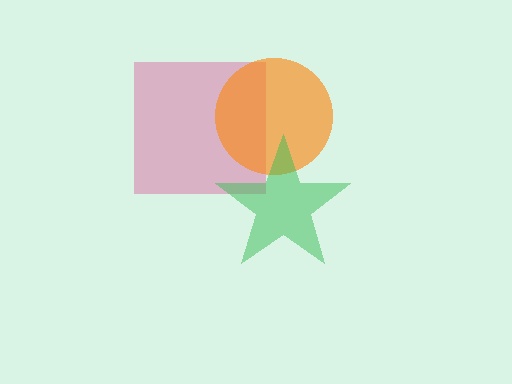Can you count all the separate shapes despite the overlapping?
Yes, there are 3 separate shapes.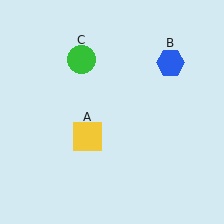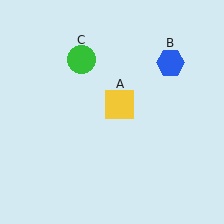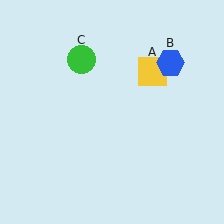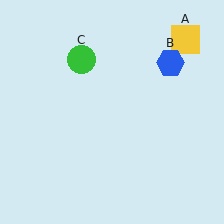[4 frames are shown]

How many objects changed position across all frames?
1 object changed position: yellow square (object A).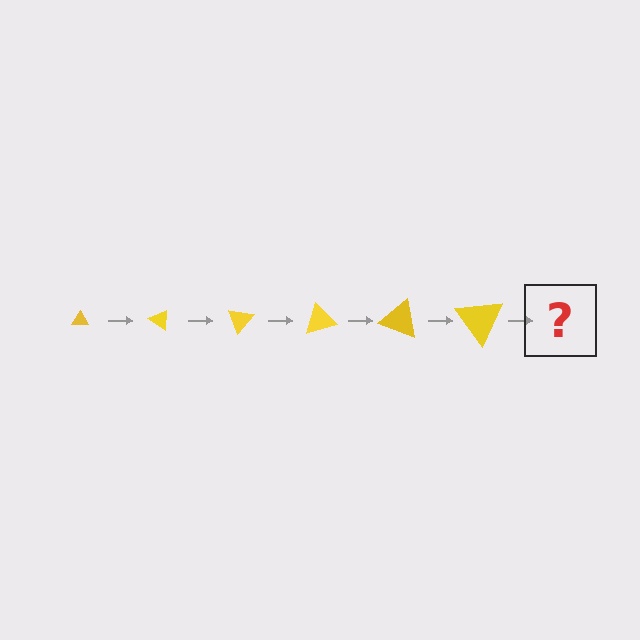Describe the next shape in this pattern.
It should be a triangle, larger than the previous one and rotated 210 degrees from the start.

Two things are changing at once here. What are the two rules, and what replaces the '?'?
The two rules are that the triangle grows larger each step and it rotates 35 degrees each step. The '?' should be a triangle, larger than the previous one and rotated 210 degrees from the start.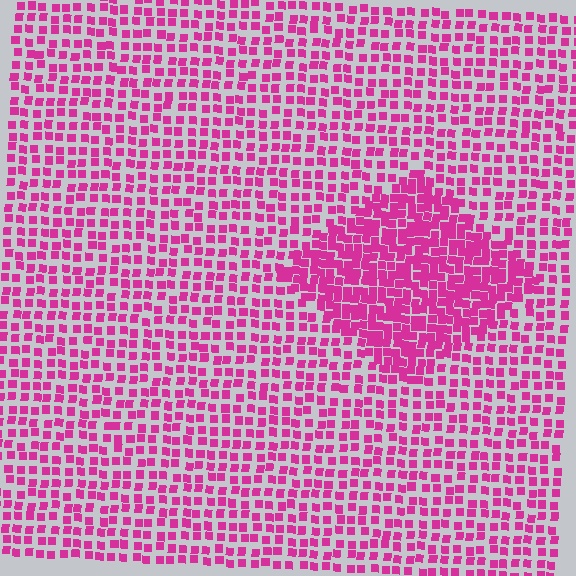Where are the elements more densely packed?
The elements are more densely packed inside the diamond boundary.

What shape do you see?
I see a diamond.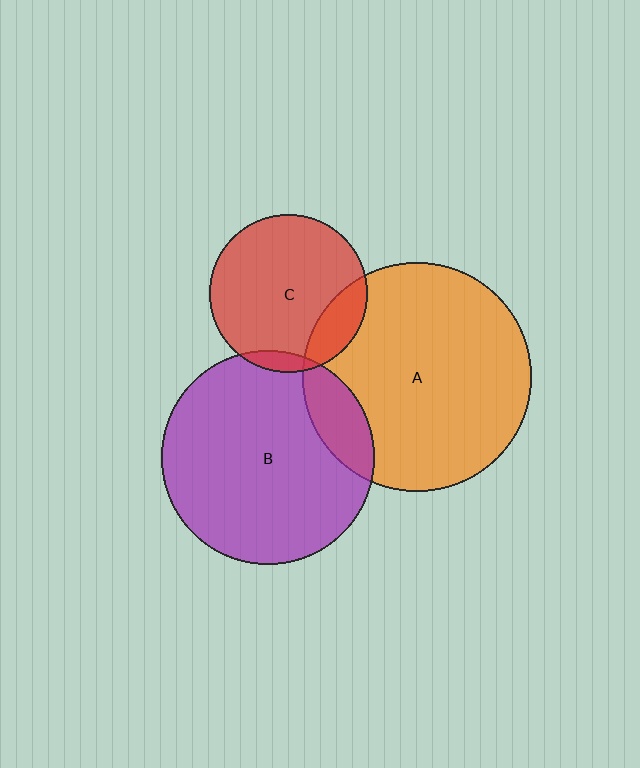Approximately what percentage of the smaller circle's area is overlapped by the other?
Approximately 15%.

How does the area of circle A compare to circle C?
Approximately 2.1 times.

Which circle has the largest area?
Circle A (orange).